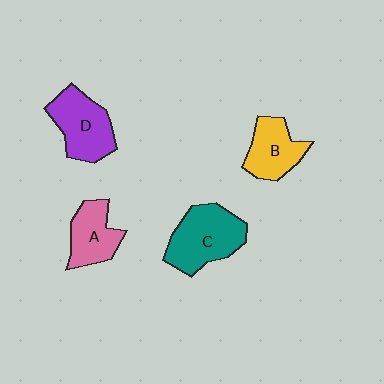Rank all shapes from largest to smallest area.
From largest to smallest: C (teal), D (purple), B (yellow), A (pink).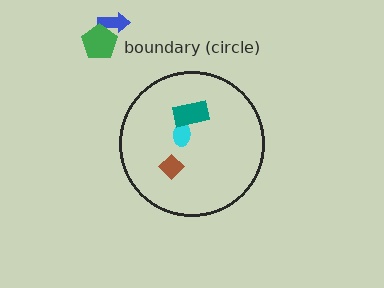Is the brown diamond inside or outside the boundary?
Inside.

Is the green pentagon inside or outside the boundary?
Outside.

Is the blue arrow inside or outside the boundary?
Outside.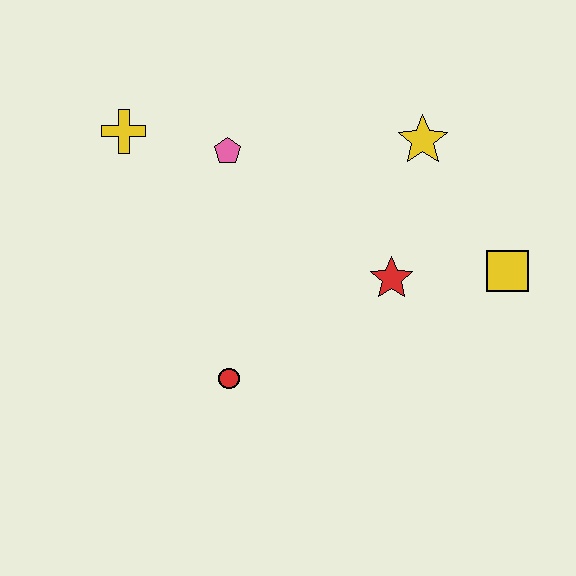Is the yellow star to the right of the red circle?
Yes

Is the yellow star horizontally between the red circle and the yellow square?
Yes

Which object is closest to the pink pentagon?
The yellow cross is closest to the pink pentagon.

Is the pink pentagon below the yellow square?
No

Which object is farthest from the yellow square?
The yellow cross is farthest from the yellow square.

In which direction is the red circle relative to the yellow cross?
The red circle is below the yellow cross.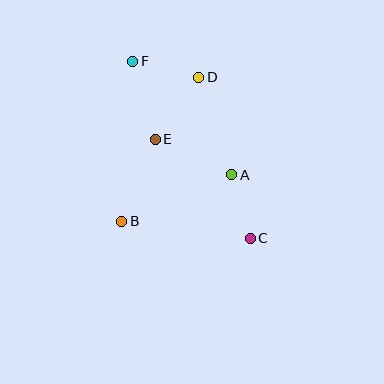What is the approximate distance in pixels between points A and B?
The distance between A and B is approximately 119 pixels.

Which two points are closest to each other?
Points A and C are closest to each other.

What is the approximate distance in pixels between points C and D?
The distance between C and D is approximately 169 pixels.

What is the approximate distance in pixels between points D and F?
The distance between D and F is approximately 68 pixels.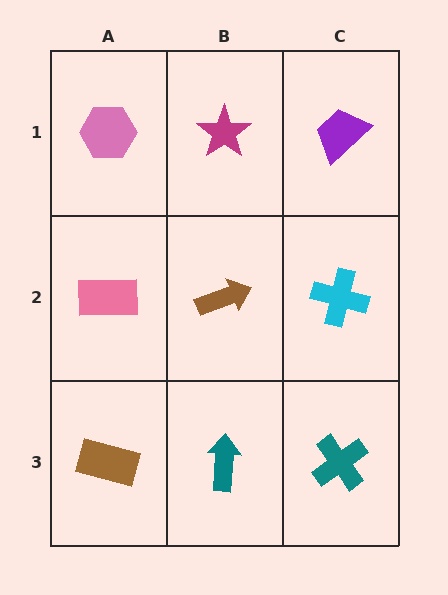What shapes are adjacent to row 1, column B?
A brown arrow (row 2, column B), a pink hexagon (row 1, column A), a purple trapezoid (row 1, column C).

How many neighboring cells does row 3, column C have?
2.